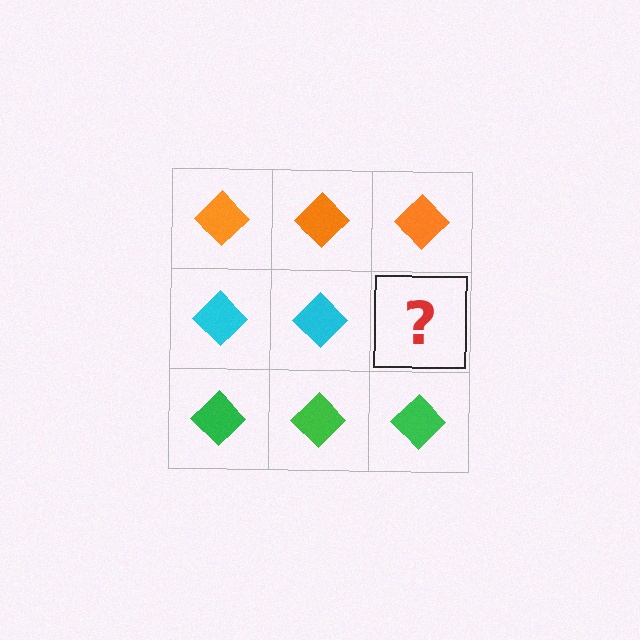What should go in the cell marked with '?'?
The missing cell should contain a cyan diamond.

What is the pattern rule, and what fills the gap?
The rule is that each row has a consistent color. The gap should be filled with a cyan diamond.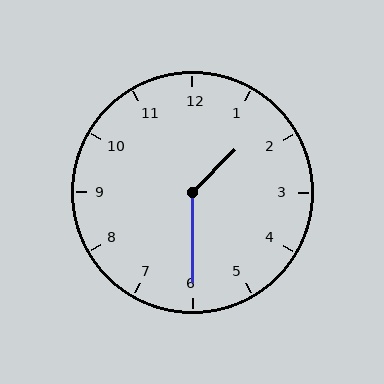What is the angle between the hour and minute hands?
Approximately 135 degrees.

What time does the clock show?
1:30.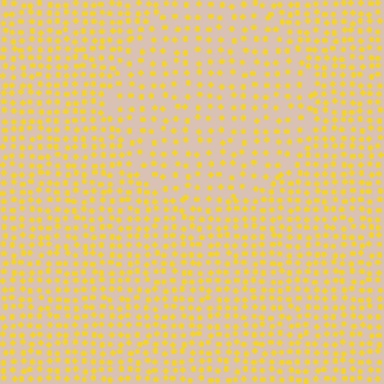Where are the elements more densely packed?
The elements are more densely packed outside the circle boundary.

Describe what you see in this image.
The image contains small yellow elements arranged at two different densities. A circle-shaped region is visible where the elements are less densely packed than the surrounding area.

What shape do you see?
I see a circle.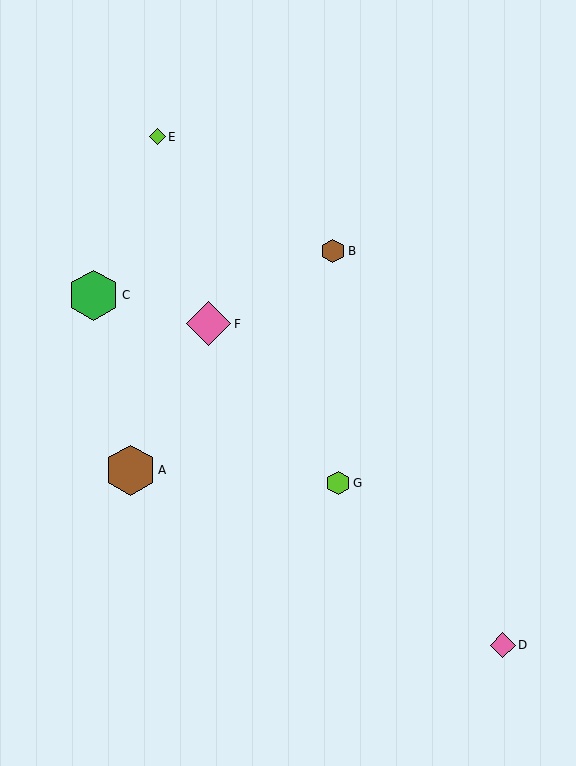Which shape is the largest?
The green hexagon (labeled C) is the largest.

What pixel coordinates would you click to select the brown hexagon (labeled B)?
Click at (333, 251) to select the brown hexagon B.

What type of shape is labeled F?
Shape F is a pink diamond.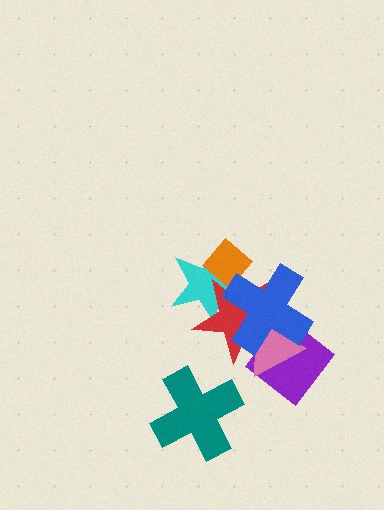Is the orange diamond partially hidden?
Yes, it is partially covered by another shape.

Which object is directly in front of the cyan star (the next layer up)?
The orange diamond is directly in front of the cyan star.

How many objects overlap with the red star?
5 objects overlap with the red star.